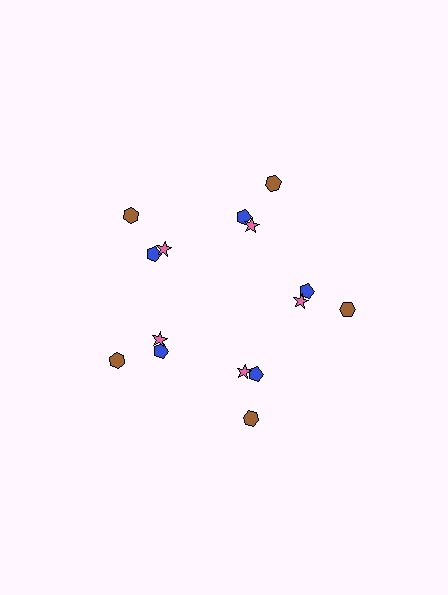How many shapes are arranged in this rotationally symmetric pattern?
There are 15 shapes, arranged in 5 groups of 3.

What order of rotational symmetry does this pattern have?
This pattern has 5-fold rotational symmetry.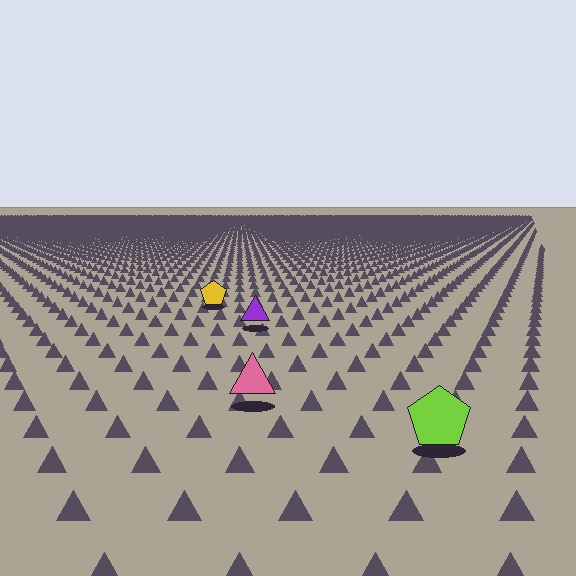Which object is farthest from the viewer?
The yellow pentagon is farthest from the viewer. It appears smaller and the ground texture around it is denser.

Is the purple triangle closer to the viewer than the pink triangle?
No. The pink triangle is closer — you can tell from the texture gradient: the ground texture is coarser near it.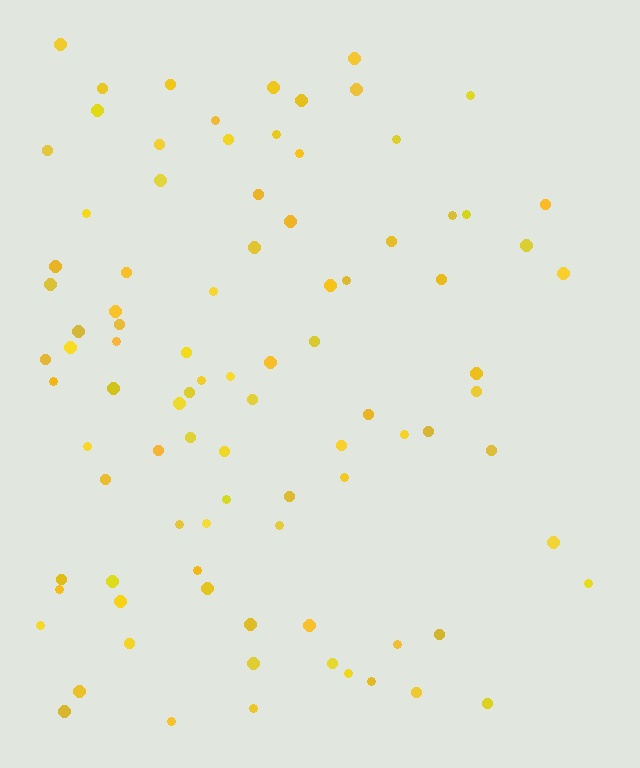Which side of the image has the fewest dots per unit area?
The right.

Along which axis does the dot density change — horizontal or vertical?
Horizontal.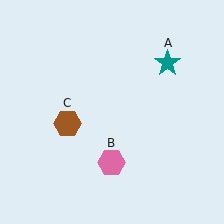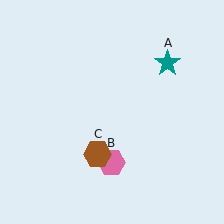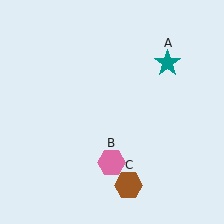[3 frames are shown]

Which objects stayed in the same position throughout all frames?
Teal star (object A) and pink hexagon (object B) remained stationary.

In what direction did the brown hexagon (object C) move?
The brown hexagon (object C) moved down and to the right.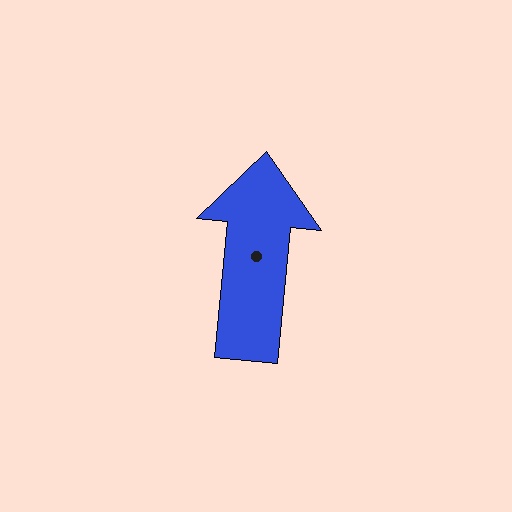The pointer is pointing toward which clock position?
Roughly 12 o'clock.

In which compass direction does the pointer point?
North.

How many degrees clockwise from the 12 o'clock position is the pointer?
Approximately 6 degrees.